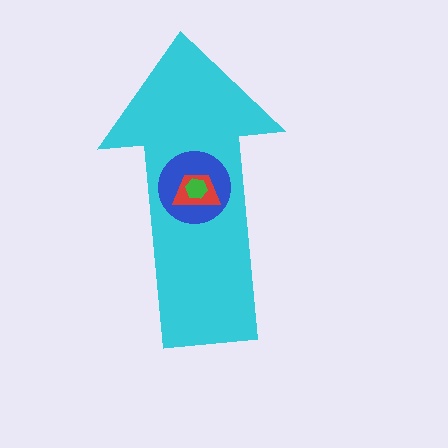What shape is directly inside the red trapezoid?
The green hexagon.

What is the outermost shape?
The cyan arrow.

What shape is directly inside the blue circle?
The red trapezoid.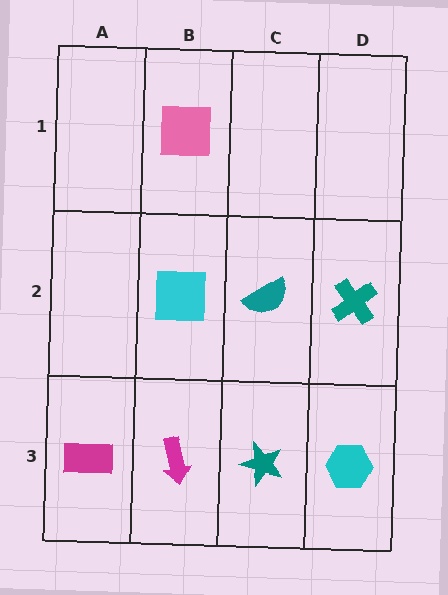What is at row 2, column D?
A teal cross.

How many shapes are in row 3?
4 shapes.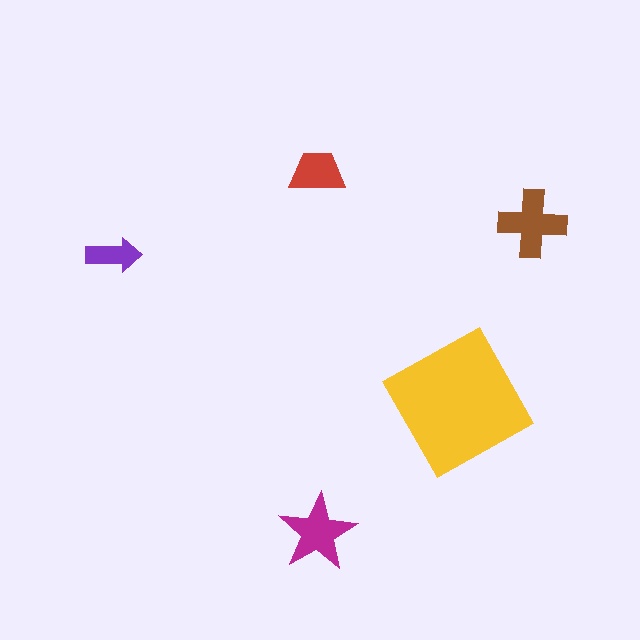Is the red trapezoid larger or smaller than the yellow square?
Smaller.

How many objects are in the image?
There are 5 objects in the image.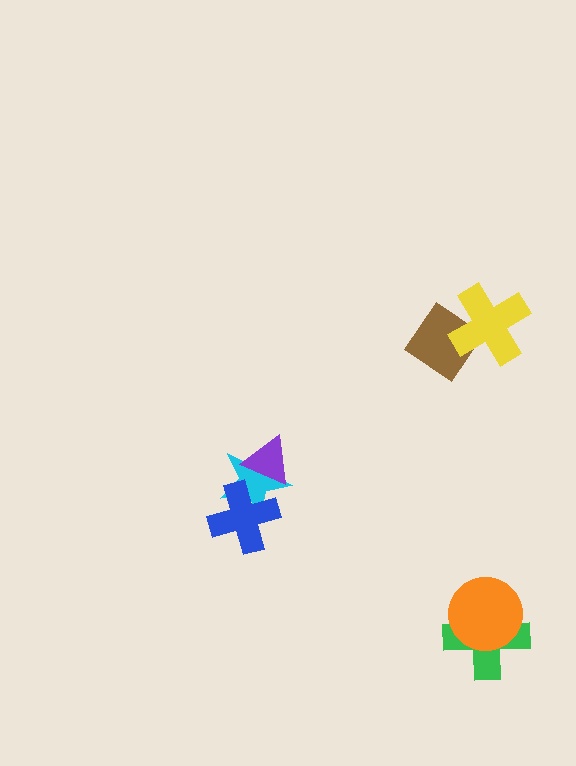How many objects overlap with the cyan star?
2 objects overlap with the cyan star.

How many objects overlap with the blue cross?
1 object overlaps with the blue cross.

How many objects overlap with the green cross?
1 object overlaps with the green cross.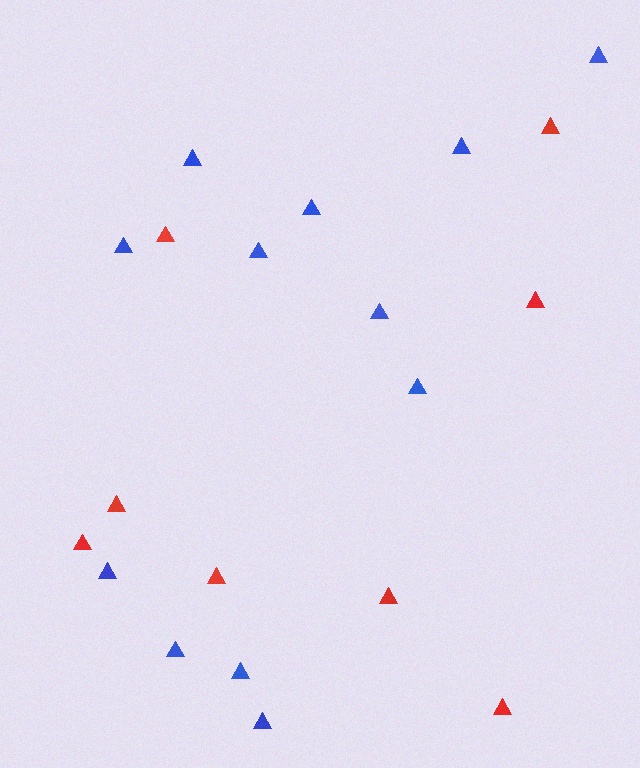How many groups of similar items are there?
There are 2 groups: one group of red triangles (8) and one group of blue triangles (12).